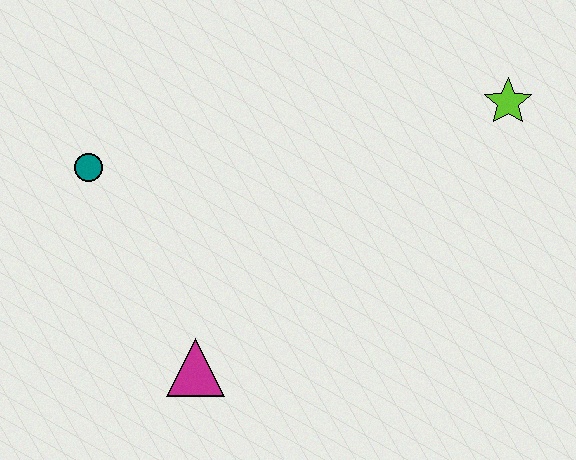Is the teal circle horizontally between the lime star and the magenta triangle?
No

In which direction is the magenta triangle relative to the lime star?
The magenta triangle is to the left of the lime star.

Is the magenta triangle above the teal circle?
No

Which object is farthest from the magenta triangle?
The lime star is farthest from the magenta triangle.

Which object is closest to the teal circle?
The magenta triangle is closest to the teal circle.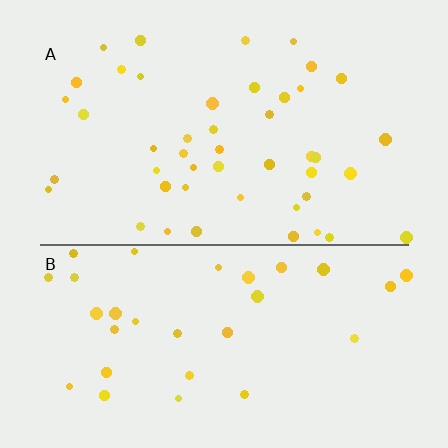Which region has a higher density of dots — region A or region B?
A (the top).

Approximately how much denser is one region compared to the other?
Approximately 1.5× — region A over region B.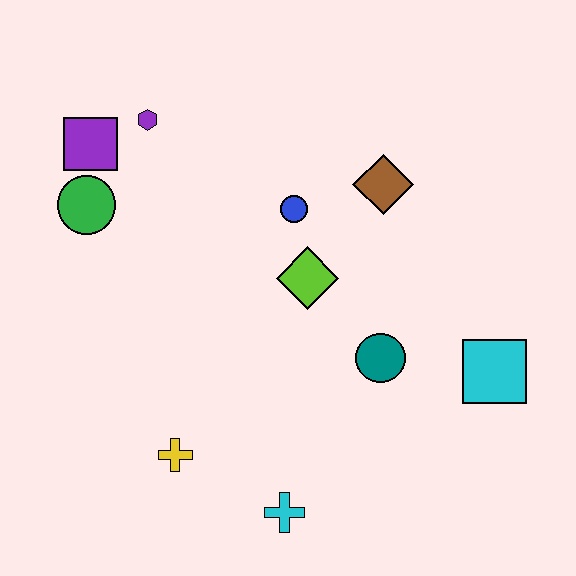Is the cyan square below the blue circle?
Yes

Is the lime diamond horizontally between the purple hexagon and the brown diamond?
Yes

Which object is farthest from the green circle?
The cyan square is farthest from the green circle.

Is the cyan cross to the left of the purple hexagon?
No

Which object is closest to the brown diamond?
The blue circle is closest to the brown diamond.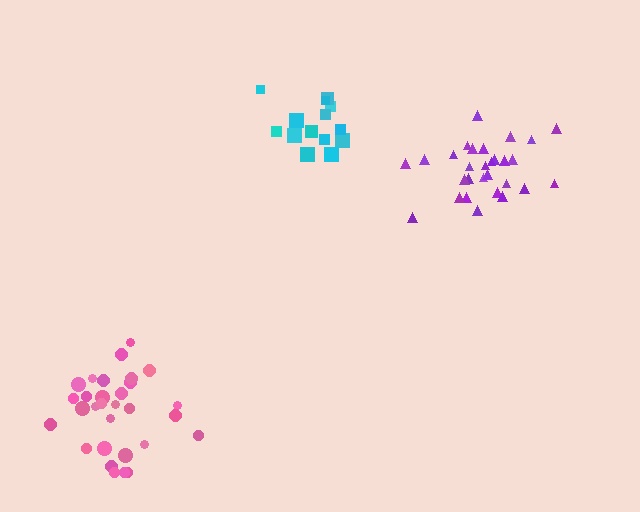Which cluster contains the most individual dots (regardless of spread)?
Pink (30).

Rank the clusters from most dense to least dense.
purple, cyan, pink.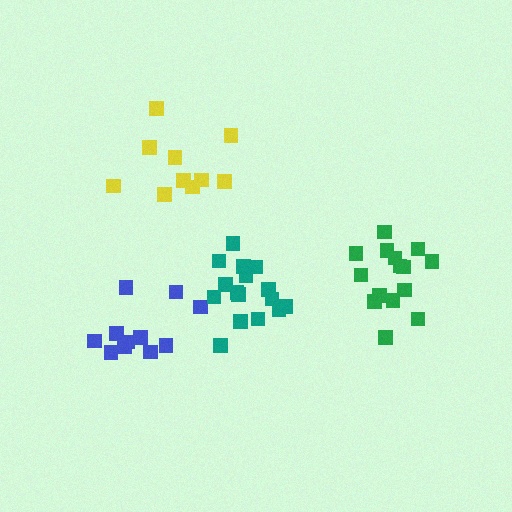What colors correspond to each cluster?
The clusters are colored: green, blue, yellow, teal.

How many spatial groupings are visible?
There are 4 spatial groupings.